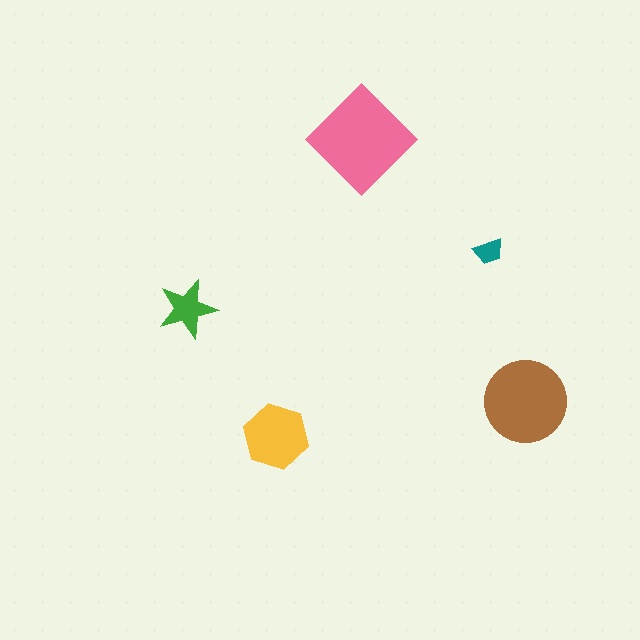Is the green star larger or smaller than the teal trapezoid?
Larger.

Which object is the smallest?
The teal trapezoid.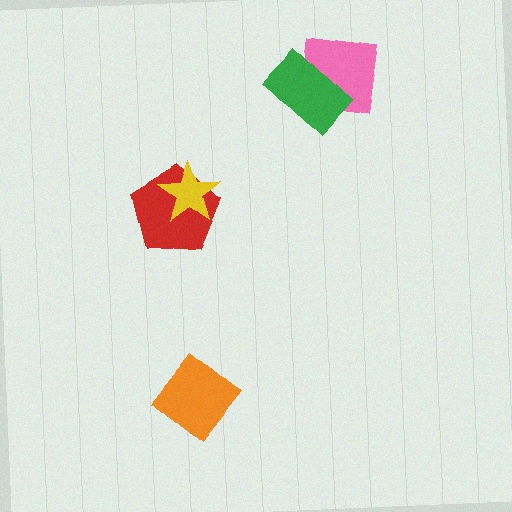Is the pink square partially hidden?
Yes, it is partially covered by another shape.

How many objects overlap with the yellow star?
1 object overlaps with the yellow star.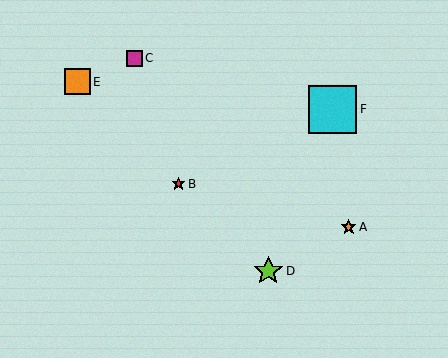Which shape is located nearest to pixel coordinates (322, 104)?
The cyan square (labeled F) at (332, 109) is nearest to that location.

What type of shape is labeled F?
Shape F is a cyan square.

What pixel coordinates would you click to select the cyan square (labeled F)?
Click at (332, 109) to select the cyan square F.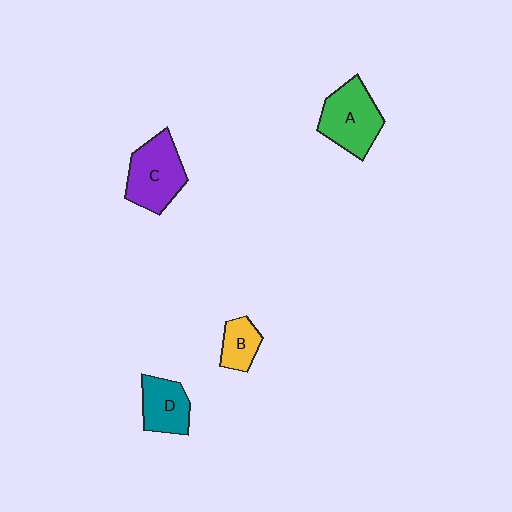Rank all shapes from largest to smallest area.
From largest to smallest: A (green), C (purple), D (teal), B (yellow).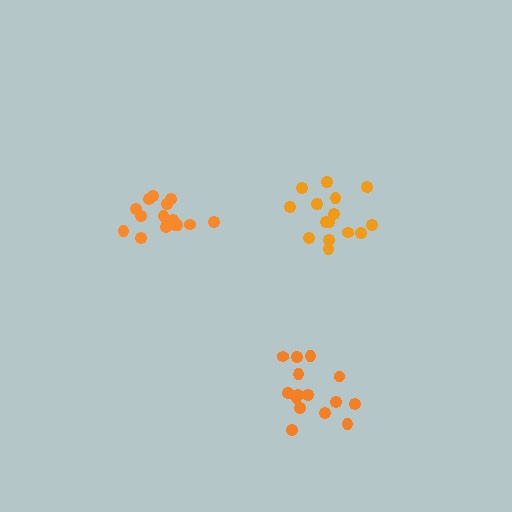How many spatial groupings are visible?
There are 3 spatial groupings.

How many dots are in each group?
Group 1: 16 dots, Group 2: 15 dots, Group 3: 15 dots (46 total).